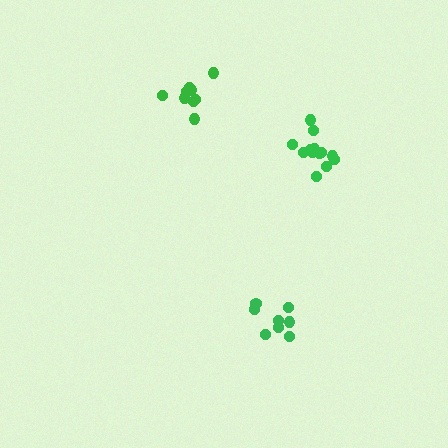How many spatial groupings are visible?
There are 3 spatial groupings.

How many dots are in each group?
Group 1: 8 dots, Group 2: 13 dots, Group 3: 9 dots (30 total).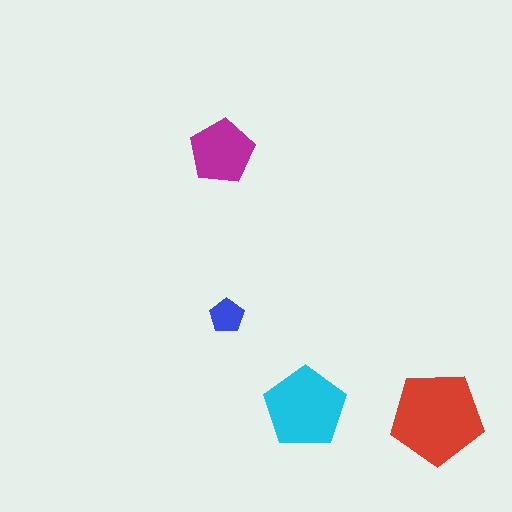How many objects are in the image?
There are 4 objects in the image.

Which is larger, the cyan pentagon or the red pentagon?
The red one.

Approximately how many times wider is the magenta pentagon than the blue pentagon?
About 2 times wider.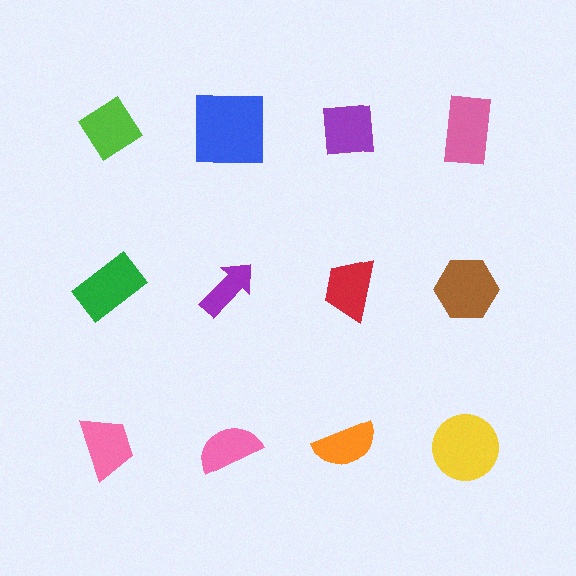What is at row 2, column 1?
A green rectangle.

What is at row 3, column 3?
An orange semicircle.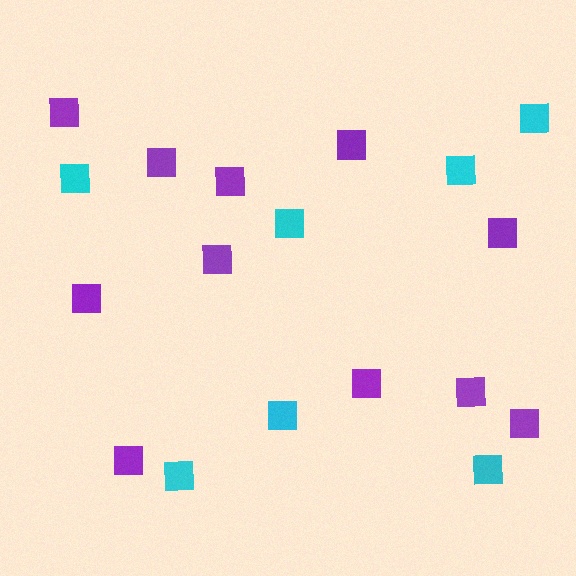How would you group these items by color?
There are 2 groups: one group of cyan squares (7) and one group of purple squares (11).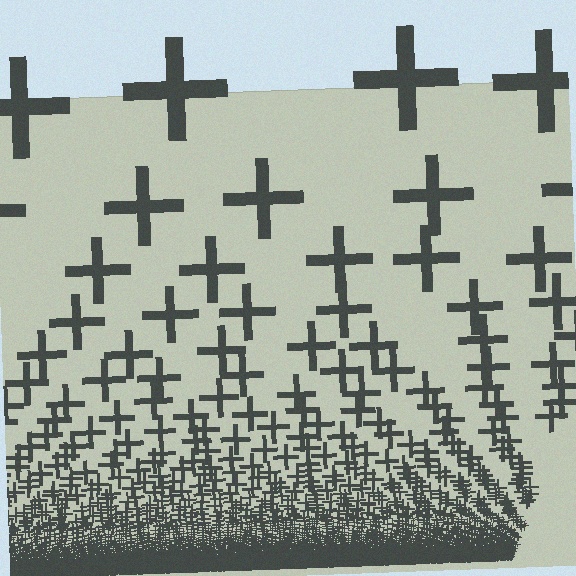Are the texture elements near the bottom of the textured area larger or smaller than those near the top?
Smaller. The gradient is inverted — elements near the bottom are smaller and denser.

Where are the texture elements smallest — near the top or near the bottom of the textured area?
Near the bottom.